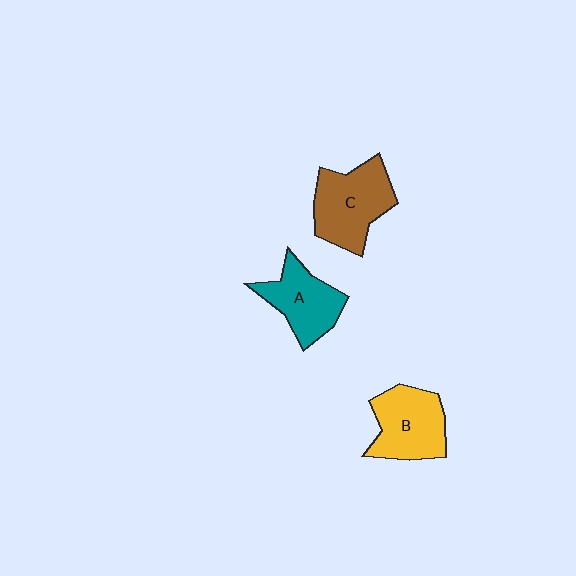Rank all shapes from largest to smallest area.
From largest to smallest: C (brown), B (yellow), A (teal).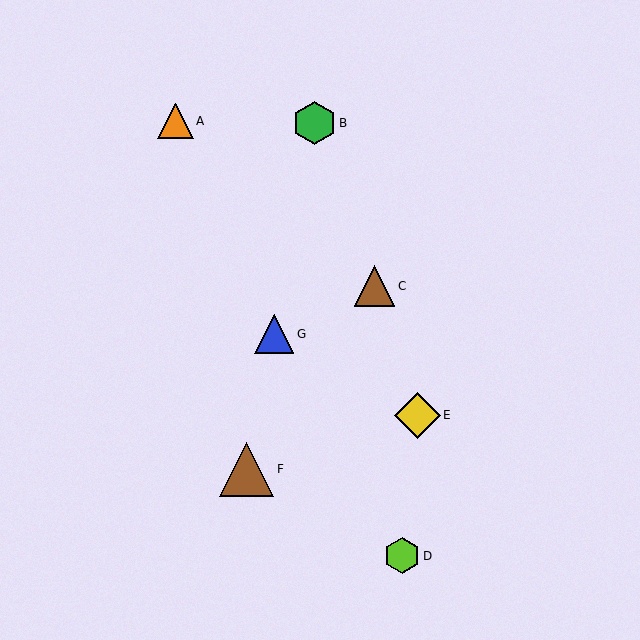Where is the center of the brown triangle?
The center of the brown triangle is at (247, 469).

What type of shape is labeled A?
Shape A is an orange triangle.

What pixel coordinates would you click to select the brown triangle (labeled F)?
Click at (247, 469) to select the brown triangle F.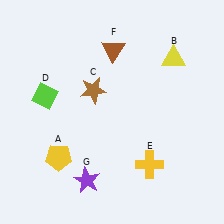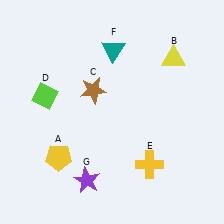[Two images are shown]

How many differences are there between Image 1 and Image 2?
There is 1 difference between the two images.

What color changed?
The triangle (F) changed from brown in Image 1 to teal in Image 2.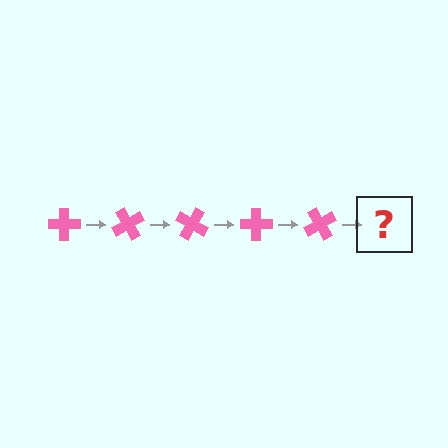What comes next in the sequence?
The next element should be a pink cross rotated 300 degrees.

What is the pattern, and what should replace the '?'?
The pattern is that the cross rotates 60 degrees each step. The '?' should be a pink cross rotated 300 degrees.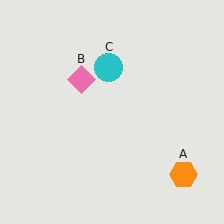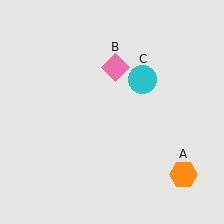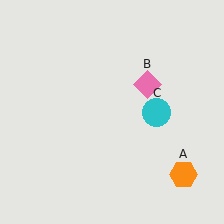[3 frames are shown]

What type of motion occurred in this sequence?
The pink diamond (object B), cyan circle (object C) rotated clockwise around the center of the scene.